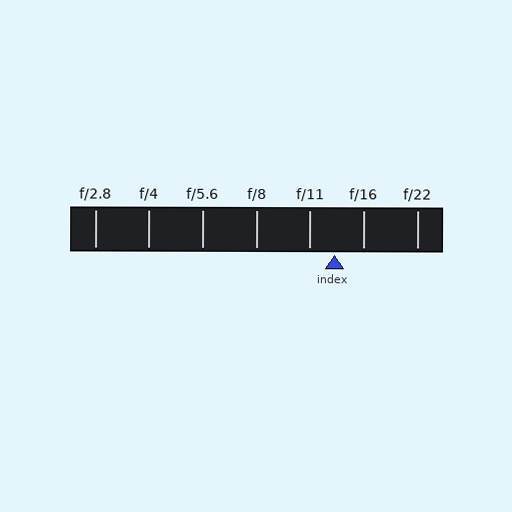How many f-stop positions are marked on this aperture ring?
There are 7 f-stop positions marked.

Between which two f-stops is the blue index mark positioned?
The index mark is between f/11 and f/16.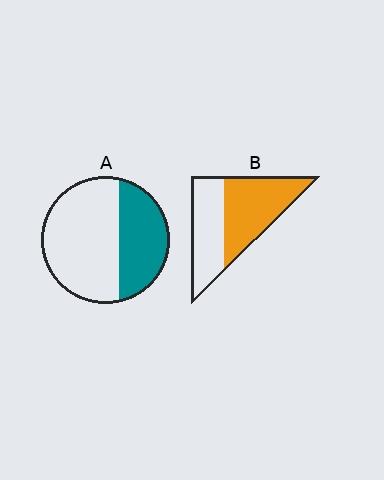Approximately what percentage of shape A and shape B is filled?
A is approximately 35% and B is approximately 55%.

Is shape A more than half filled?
No.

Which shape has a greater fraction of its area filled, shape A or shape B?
Shape B.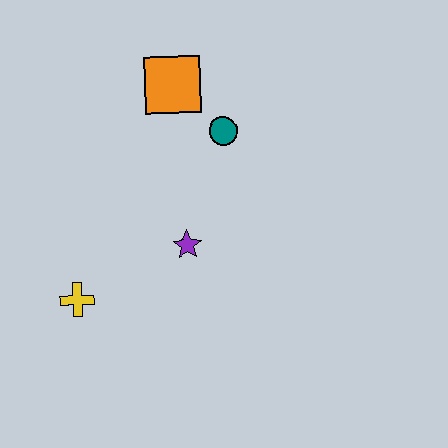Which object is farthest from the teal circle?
The yellow cross is farthest from the teal circle.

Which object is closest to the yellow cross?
The purple star is closest to the yellow cross.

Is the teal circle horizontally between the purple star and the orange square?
No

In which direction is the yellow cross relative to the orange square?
The yellow cross is below the orange square.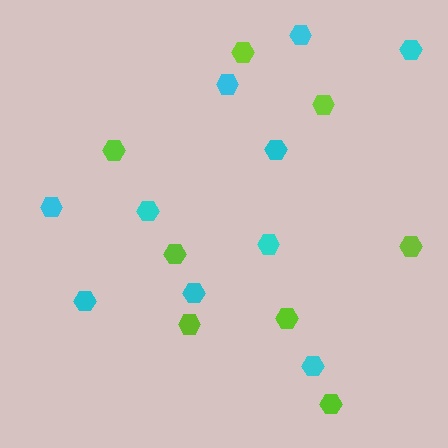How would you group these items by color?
There are 2 groups: one group of cyan hexagons (10) and one group of lime hexagons (8).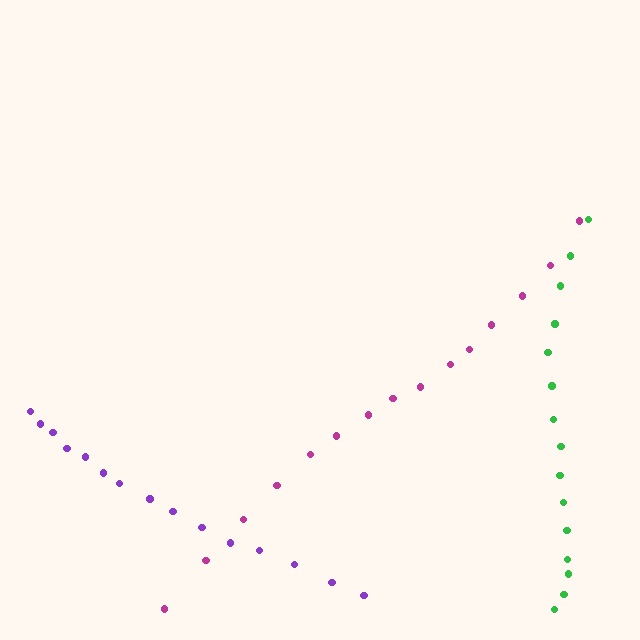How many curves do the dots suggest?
There are 3 distinct paths.